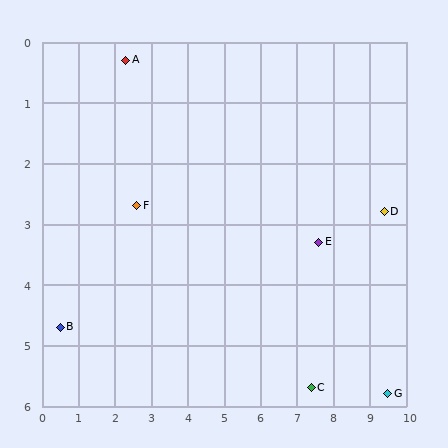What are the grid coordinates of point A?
Point A is at approximately (2.3, 0.3).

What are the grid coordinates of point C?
Point C is at approximately (7.4, 5.7).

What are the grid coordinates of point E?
Point E is at approximately (7.6, 3.3).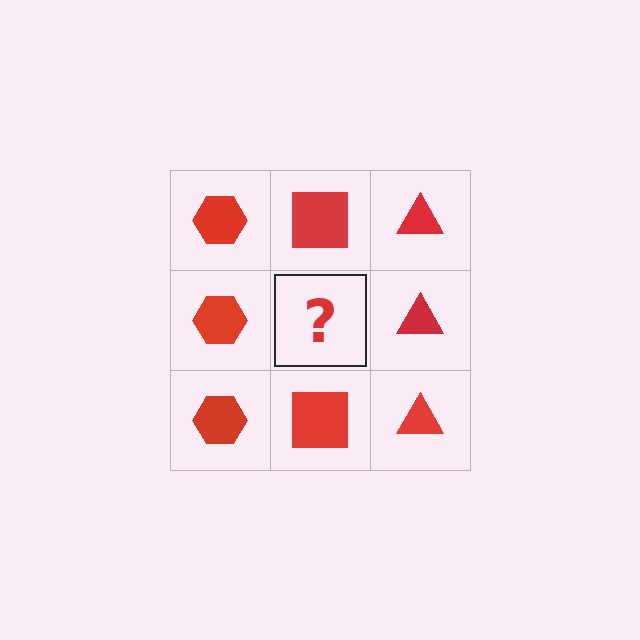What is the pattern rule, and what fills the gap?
The rule is that each column has a consistent shape. The gap should be filled with a red square.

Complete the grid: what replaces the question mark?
The question mark should be replaced with a red square.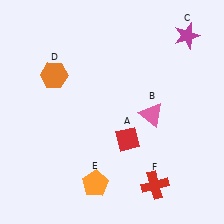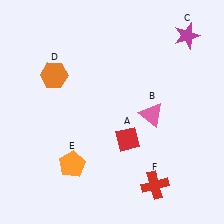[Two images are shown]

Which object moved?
The orange pentagon (E) moved left.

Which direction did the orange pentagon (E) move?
The orange pentagon (E) moved left.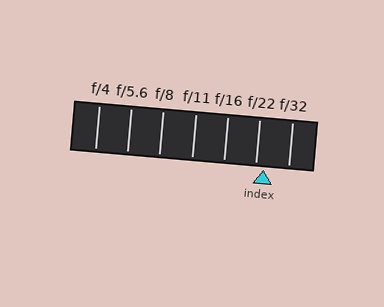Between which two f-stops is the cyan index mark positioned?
The index mark is between f/22 and f/32.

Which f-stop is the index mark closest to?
The index mark is closest to f/22.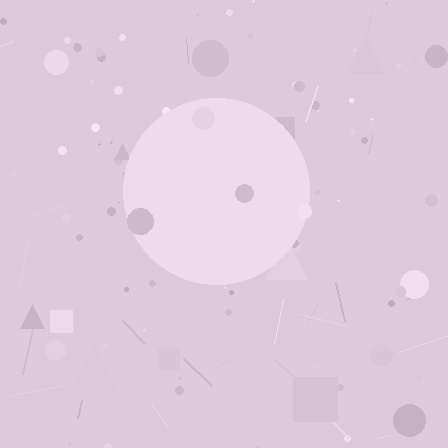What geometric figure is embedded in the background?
A circle is embedded in the background.